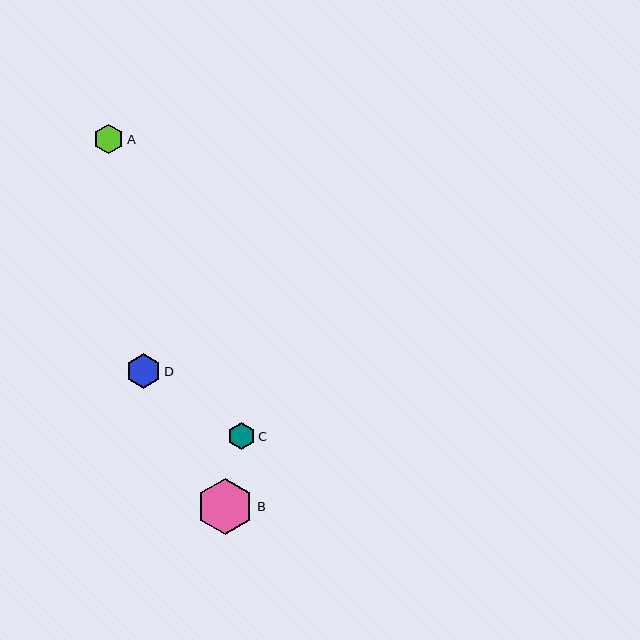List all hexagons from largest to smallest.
From largest to smallest: B, D, A, C.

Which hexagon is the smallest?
Hexagon C is the smallest with a size of approximately 27 pixels.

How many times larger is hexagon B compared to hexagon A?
Hexagon B is approximately 1.9 times the size of hexagon A.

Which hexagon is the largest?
Hexagon B is the largest with a size of approximately 57 pixels.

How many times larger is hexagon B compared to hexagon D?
Hexagon B is approximately 1.6 times the size of hexagon D.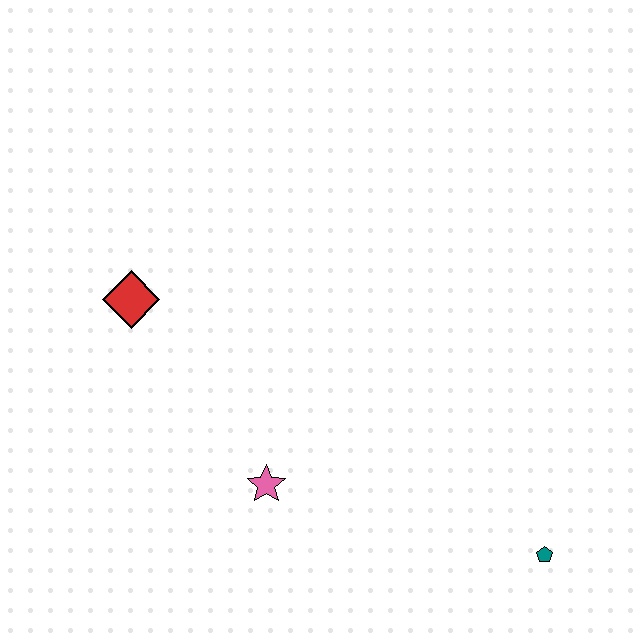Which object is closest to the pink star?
The red diamond is closest to the pink star.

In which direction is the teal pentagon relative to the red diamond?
The teal pentagon is to the right of the red diamond.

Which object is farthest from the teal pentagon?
The red diamond is farthest from the teal pentagon.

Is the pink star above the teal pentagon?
Yes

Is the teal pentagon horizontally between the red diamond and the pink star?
No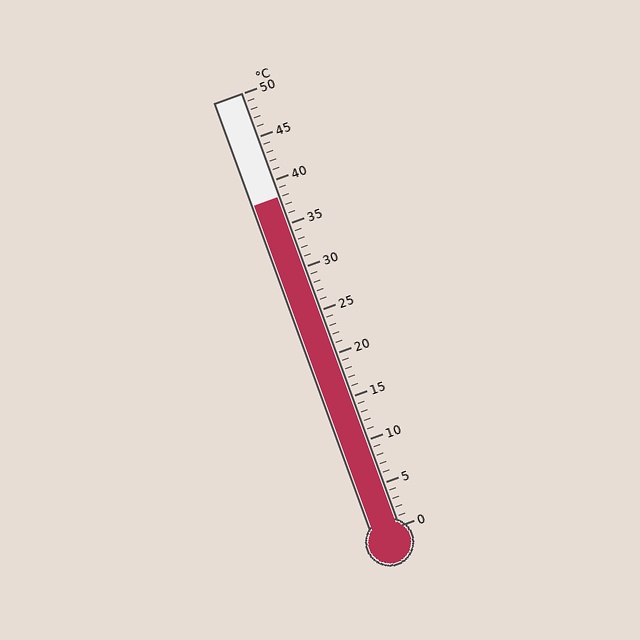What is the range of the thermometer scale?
The thermometer scale ranges from 0°C to 50°C.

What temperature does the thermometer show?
The thermometer shows approximately 38°C.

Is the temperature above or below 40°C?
The temperature is below 40°C.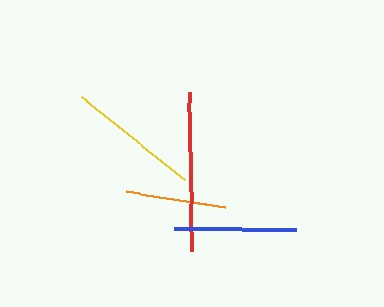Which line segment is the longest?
The red line is the longest at approximately 159 pixels.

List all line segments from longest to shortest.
From longest to shortest: red, yellow, blue, orange.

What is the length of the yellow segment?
The yellow segment is approximately 133 pixels long.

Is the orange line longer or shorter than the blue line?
The blue line is longer than the orange line.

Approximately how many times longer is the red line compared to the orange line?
The red line is approximately 1.6 times the length of the orange line.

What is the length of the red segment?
The red segment is approximately 159 pixels long.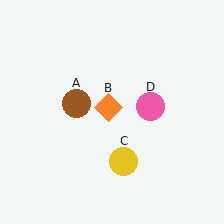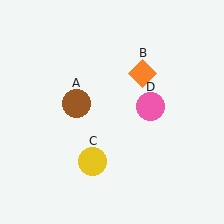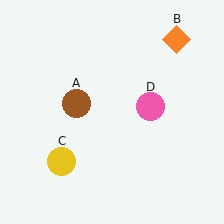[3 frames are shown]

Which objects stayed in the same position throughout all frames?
Brown circle (object A) and pink circle (object D) remained stationary.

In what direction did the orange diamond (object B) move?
The orange diamond (object B) moved up and to the right.